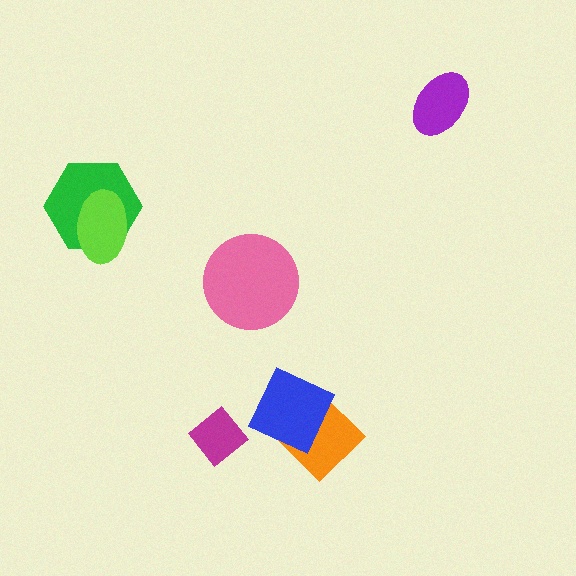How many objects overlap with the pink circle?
0 objects overlap with the pink circle.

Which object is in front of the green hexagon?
The lime ellipse is in front of the green hexagon.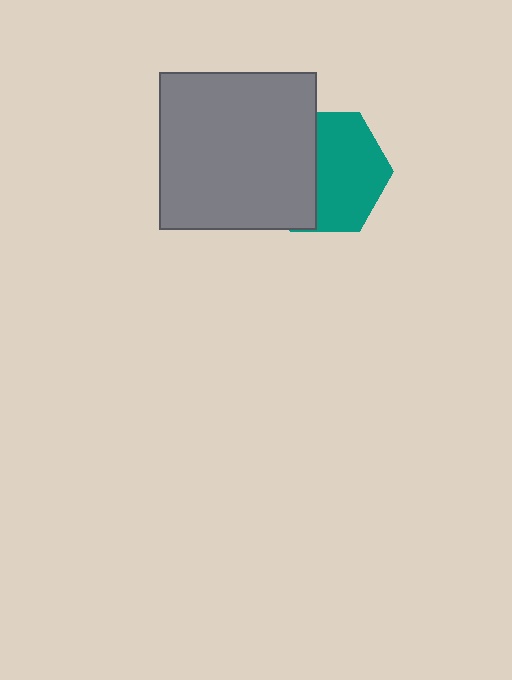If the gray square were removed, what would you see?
You would see the complete teal hexagon.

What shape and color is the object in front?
The object in front is a gray square.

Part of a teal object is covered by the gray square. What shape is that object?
It is a hexagon.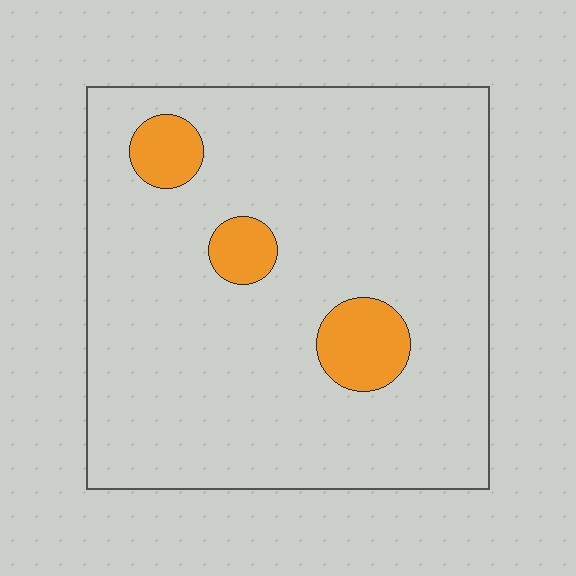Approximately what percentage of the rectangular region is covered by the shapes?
Approximately 10%.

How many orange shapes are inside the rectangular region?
3.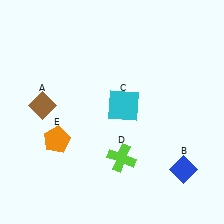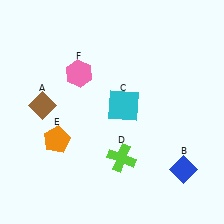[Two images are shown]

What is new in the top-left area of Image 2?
A pink hexagon (F) was added in the top-left area of Image 2.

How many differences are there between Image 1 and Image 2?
There is 1 difference between the two images.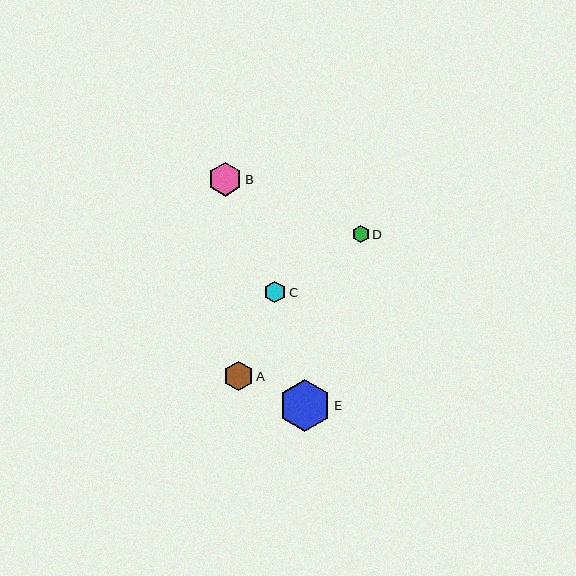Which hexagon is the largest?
Hexagon E is the largest with a size of approximately 52 pixels.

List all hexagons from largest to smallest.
From largest to smallest: E, B, A, C, D.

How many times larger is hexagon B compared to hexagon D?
Hexagon B is approximately 1.9 times the size of hexagon D.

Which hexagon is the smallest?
Hexagon D is the smallest with a size of approximately 17 pixels.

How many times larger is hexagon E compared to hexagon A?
Hexagon E is approximately 1.7 times the size of hexagon A.